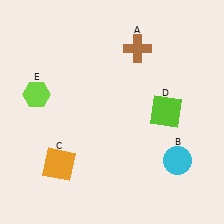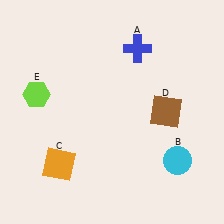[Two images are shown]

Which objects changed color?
A changed from brown to blue. D changed from lime to brown.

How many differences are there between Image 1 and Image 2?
There are 2 differences between the two images.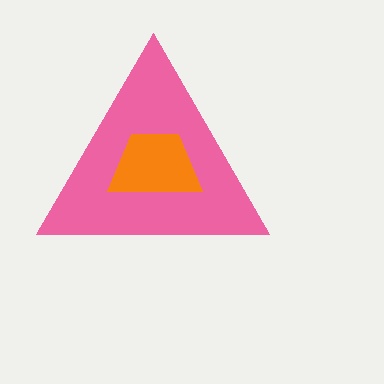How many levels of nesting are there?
2.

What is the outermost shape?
The pink triangle.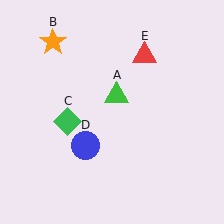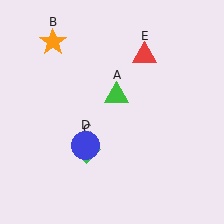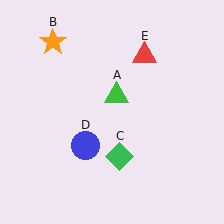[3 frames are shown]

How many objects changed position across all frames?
1 object changed position: green diamond (object C).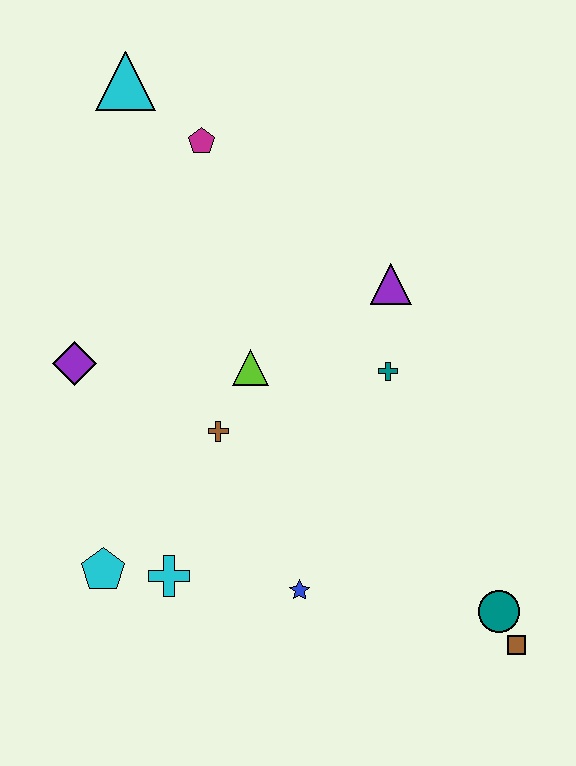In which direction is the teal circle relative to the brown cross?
The teal circle is to the right of the brown cross.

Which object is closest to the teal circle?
The brown square is closest to the teal circle.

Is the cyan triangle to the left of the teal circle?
Yes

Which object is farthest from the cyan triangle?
The brown square is farthest from the cyan triangle.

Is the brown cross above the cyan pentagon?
Yes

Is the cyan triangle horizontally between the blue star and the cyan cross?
No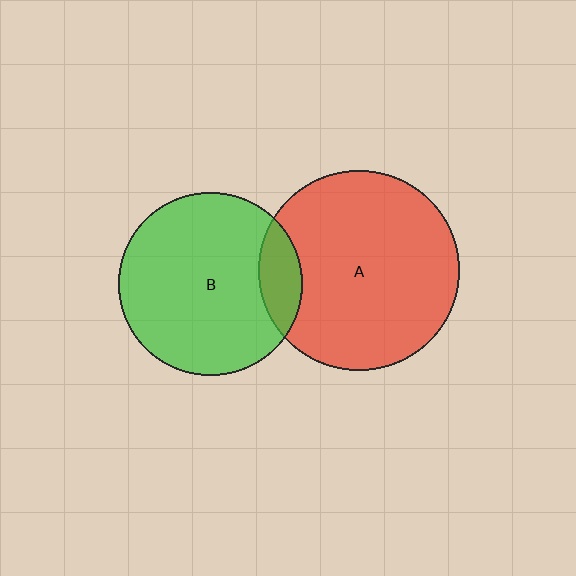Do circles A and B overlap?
Yes.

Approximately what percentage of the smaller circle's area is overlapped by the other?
Approximately 15%.